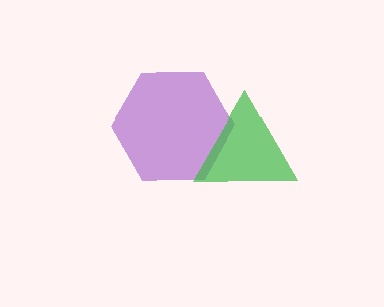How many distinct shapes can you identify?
There are 2 distinct shapes: a purple hexagon, a green triangle.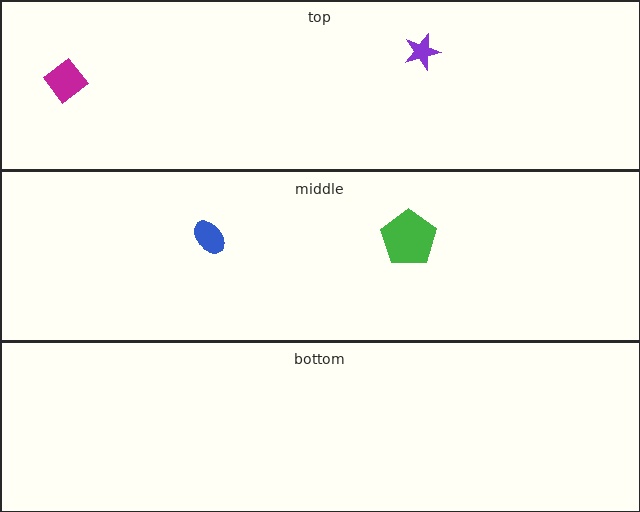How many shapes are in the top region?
2.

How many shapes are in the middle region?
2.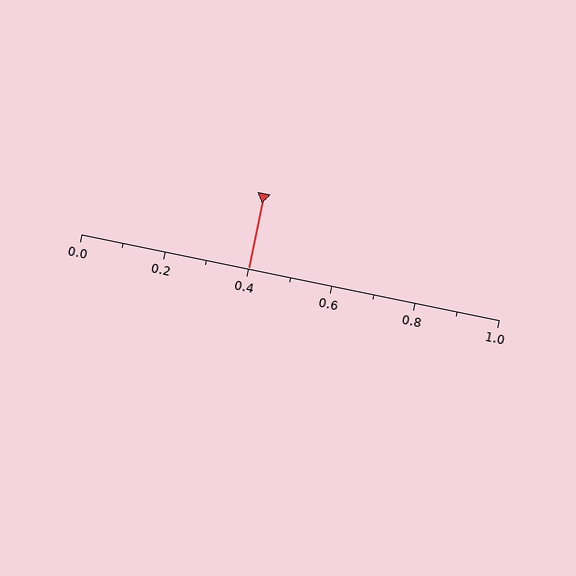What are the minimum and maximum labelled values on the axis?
The axis runs from 0.0 to 1.0.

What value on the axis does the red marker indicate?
The marker indicates approximately 0.4.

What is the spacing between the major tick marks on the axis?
The major ticks are spaced 0.2 apart.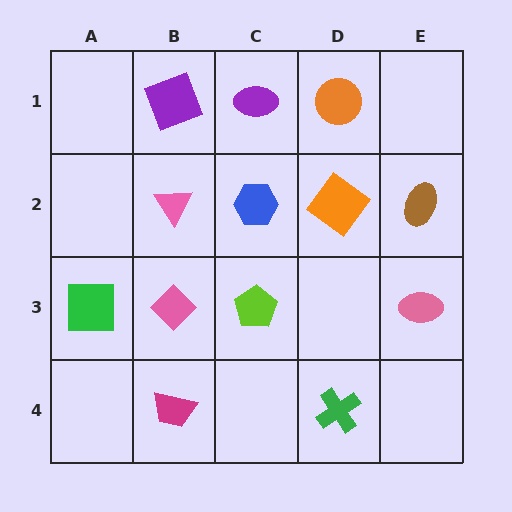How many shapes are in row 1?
3 shapes.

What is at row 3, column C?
A lime pentagon.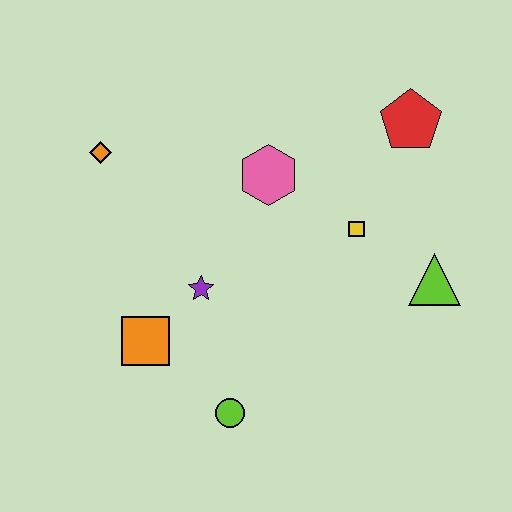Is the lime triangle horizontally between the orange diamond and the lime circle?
No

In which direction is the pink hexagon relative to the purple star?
The pink hexagon is above the purple star.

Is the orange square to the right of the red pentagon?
No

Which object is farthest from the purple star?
The red pentagon is farthest from the purple star.